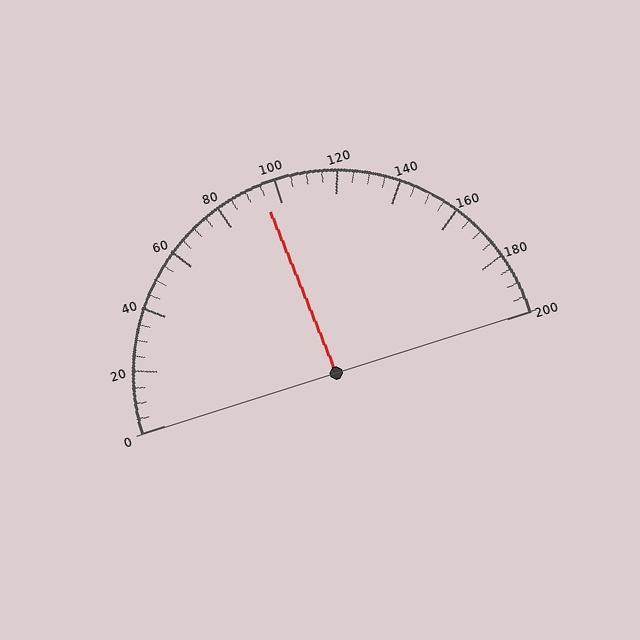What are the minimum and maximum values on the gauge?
The gauge ranges from 0 to 200.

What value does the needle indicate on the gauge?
The needle indicates approximately 95.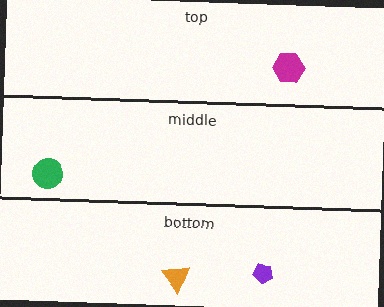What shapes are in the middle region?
The green circle.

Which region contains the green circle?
The middle region.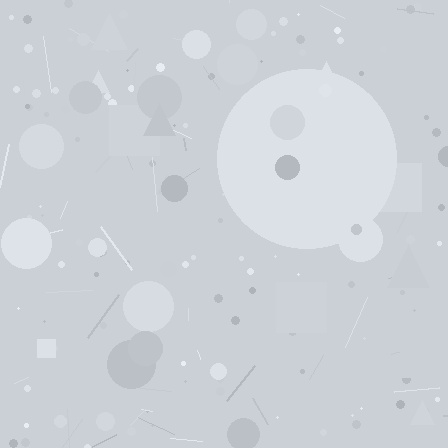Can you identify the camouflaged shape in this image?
The camouflaged shape is a circle.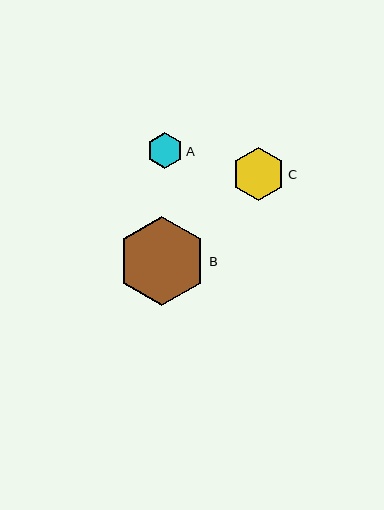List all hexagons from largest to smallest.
From largest to smallest: B, C, A.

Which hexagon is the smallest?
Hexagon A is the smallest with a size of approximately 36 pixels.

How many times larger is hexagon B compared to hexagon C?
Hexagon B is approximately 1.7 times the size of hexagon C.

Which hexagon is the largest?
Hexagon B is the largest with a size of approximately 89 pixels.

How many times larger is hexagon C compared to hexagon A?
Hexagon C is approximately 1.5 times the size of hexagon A.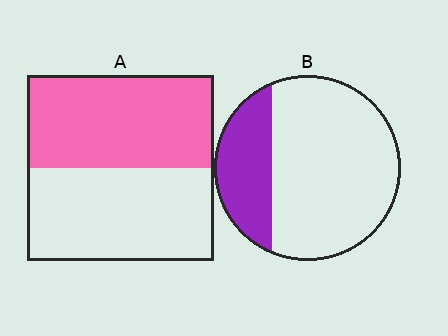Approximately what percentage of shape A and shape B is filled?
A is approximately 50% and B is approximately 25%.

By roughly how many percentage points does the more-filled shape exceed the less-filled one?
By roughly 25 percentage points (A over B).